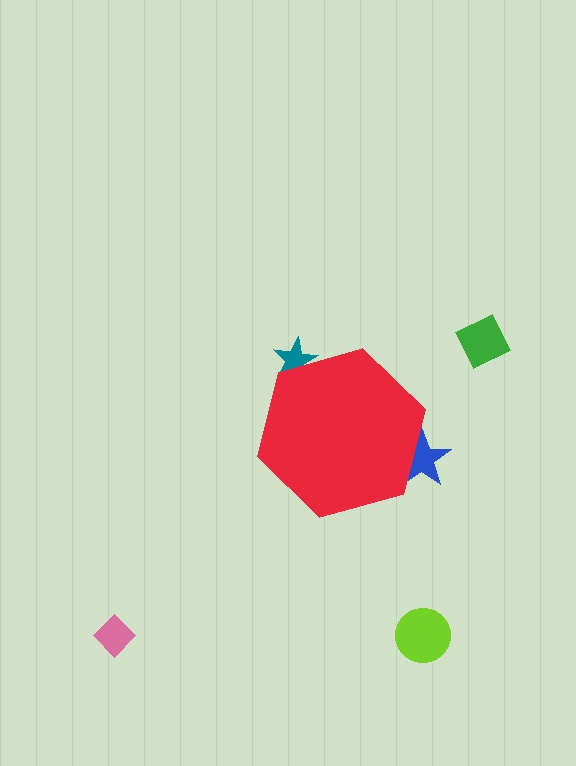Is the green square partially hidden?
No, the green square is fully visible.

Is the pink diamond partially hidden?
No, the pink diamond is fully visible.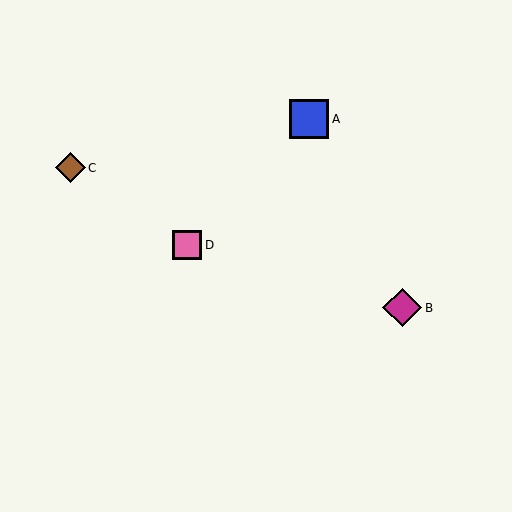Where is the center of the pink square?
The center of the pink square is at (187, 245).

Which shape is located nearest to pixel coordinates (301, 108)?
The blue square (labeled A) at (309, 119) is nearest to that location.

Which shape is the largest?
The blue square (labeled A) is the largest.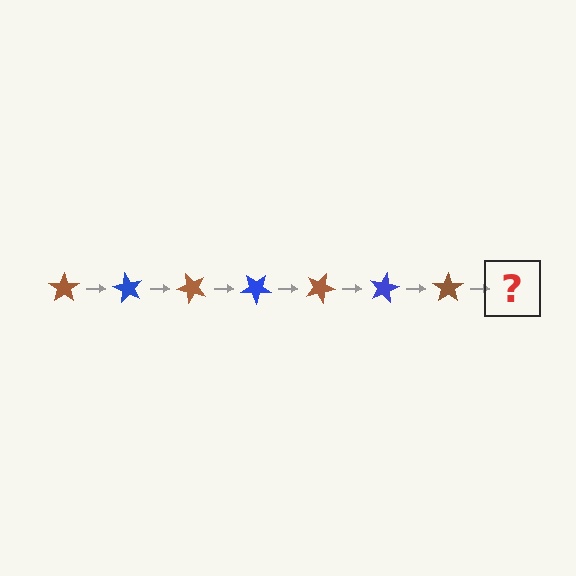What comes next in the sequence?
The next element should be a blue star, rotated 420 degrees from the start.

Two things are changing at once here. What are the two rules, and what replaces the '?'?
The two rules are that it rotates 60 degrees each step and the color cycles through brown and blue. The '?' should be a blue star, rotated 420 degrees from the start.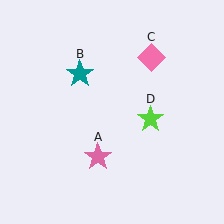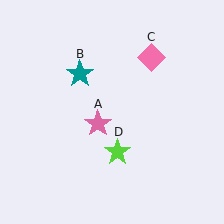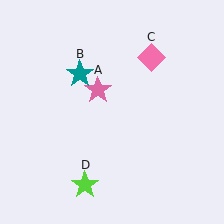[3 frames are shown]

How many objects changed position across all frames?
2 objects changed position: pink star (object A), lime star (object D).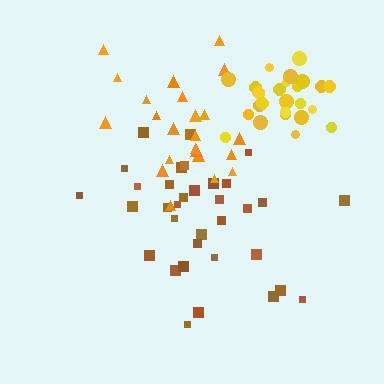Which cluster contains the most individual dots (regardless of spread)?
Brown (34).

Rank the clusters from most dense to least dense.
yellow, orange, brown.